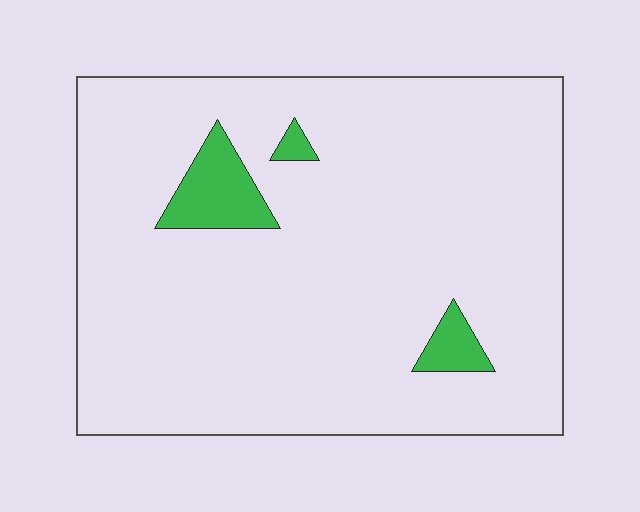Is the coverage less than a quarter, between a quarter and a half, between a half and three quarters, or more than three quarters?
Less than a quarter.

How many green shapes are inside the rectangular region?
3.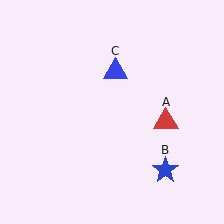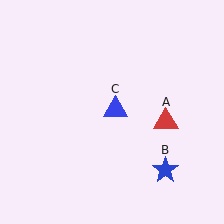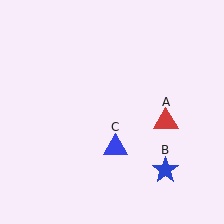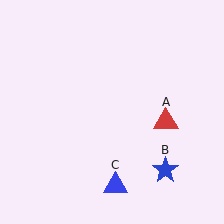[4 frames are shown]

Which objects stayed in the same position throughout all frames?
Red triangle (object A) and blue star (object B) remained stationary.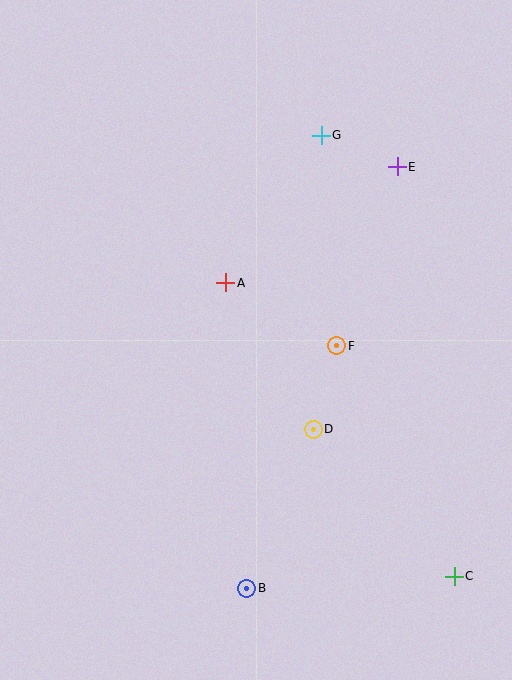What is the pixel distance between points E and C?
The distance between E and C is 413 pixels.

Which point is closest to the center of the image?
Point A at (226, 283) is closest to the center.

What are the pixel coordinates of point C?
Point C is at (454, 576).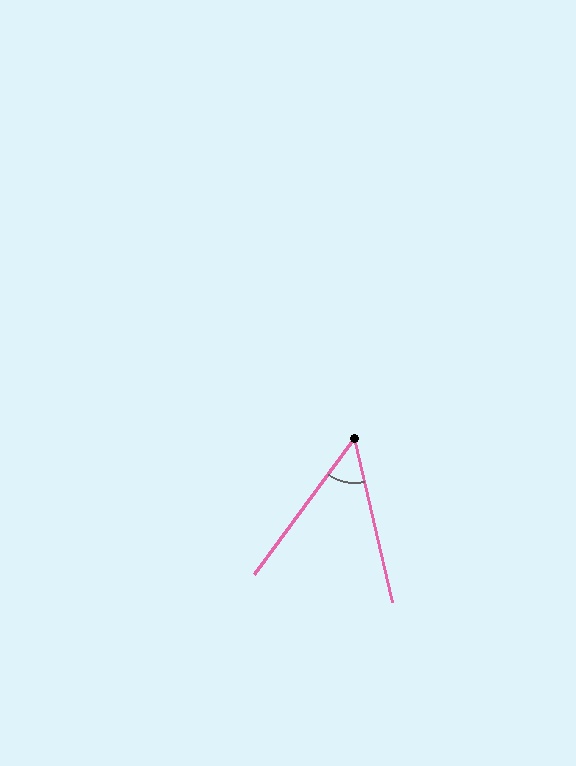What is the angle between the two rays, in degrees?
Approximately 49 degrees.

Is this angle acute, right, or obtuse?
It is acute.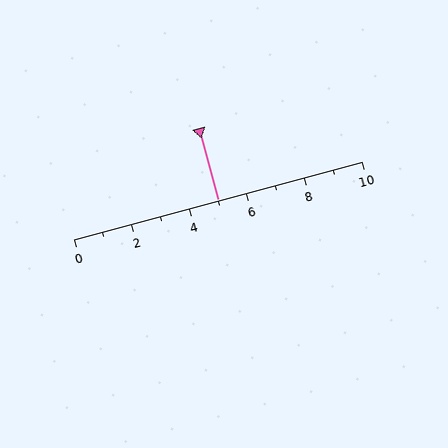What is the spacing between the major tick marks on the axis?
The major ticks are spaced 2 apart.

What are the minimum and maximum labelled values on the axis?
The axis runs from 0 to 10.